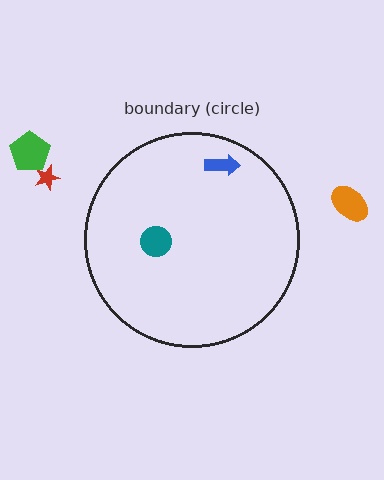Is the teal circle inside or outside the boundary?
Inside.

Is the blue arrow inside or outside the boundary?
Inside.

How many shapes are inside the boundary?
2 inside, 3 outside.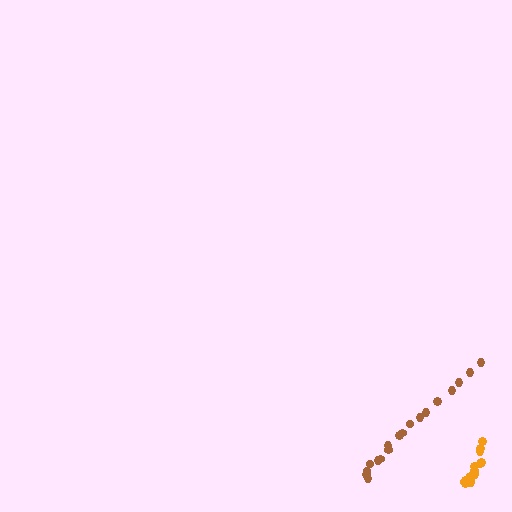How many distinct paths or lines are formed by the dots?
There are 2 distinct paths.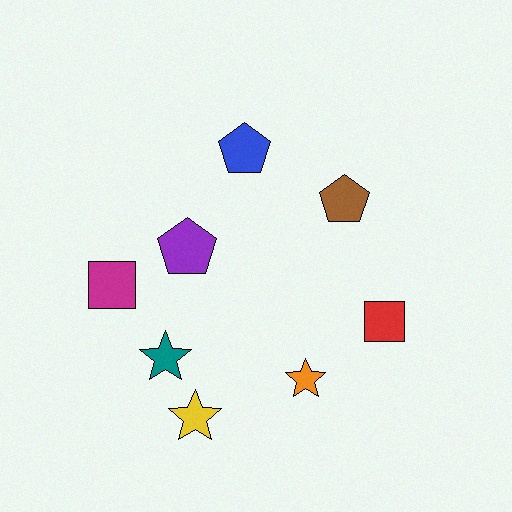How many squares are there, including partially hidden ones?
There are 2 squares.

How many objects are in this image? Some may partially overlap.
There are 8 objects.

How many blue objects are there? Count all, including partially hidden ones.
There is 1 blue object.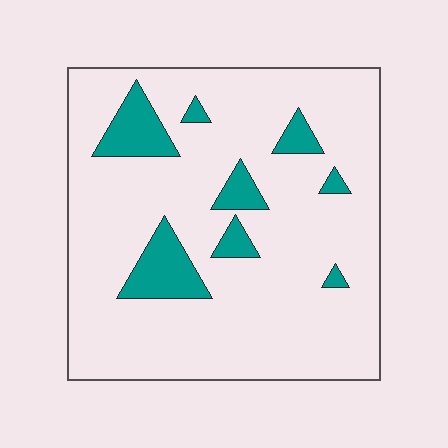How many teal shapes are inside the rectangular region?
8.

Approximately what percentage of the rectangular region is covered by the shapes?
Approximately 15%.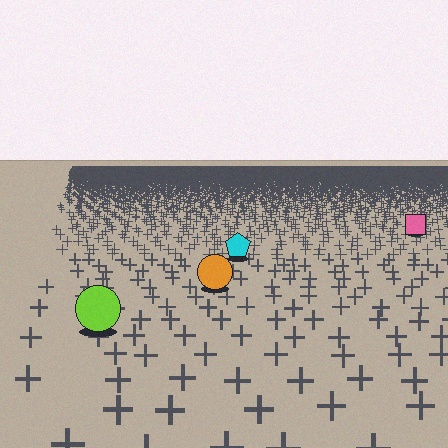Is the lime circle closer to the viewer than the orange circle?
Yes. The lime circle is closer — you can tell from the texture gradient: the ground texture is coarser near it.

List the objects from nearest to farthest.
From nearest to farthest: the lime circle, the orange circle, the cyan pentagon, the pink square.